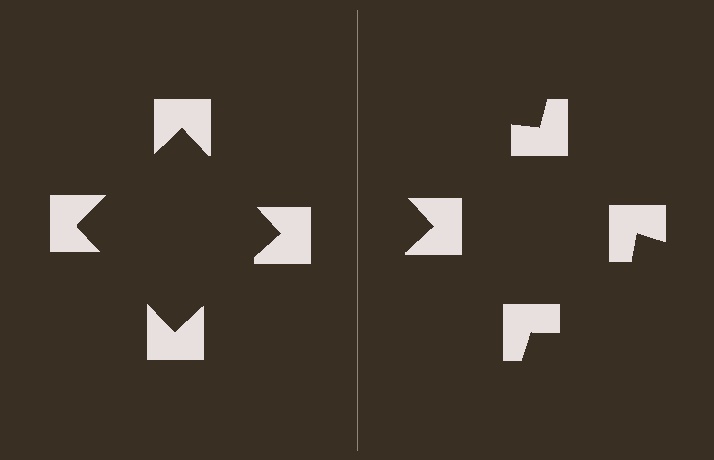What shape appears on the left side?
An illusory square.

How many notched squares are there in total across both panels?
8 — 4 on each side.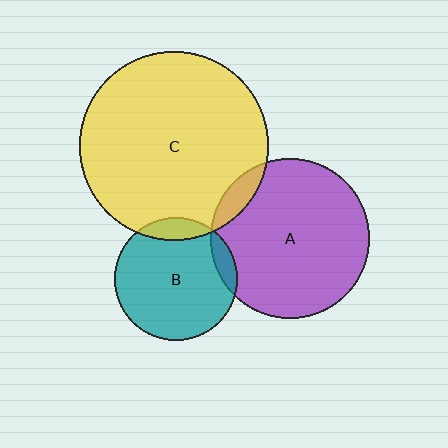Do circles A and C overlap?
Yes.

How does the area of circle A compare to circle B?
Approximately 1.7 times.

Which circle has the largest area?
Circle C (yellow).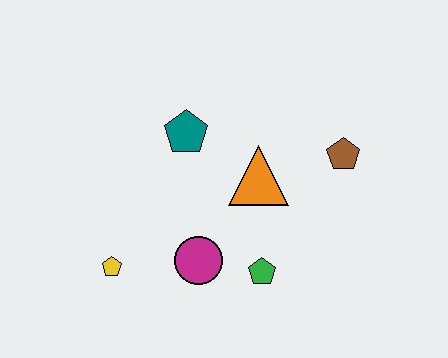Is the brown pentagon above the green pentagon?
Yes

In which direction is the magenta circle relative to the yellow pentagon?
The magenta circle is to the right of the yellow pentagon.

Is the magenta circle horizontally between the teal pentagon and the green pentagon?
Yes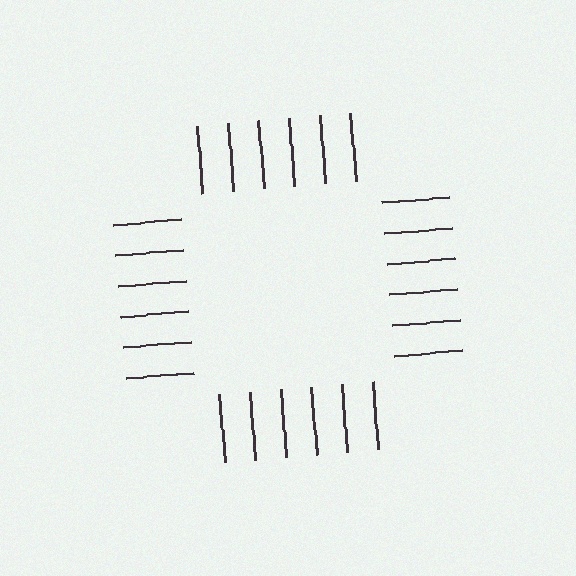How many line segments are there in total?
24 — 6 along each of the 4 edges.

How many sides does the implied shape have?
4 sides — the line-ends trace a square.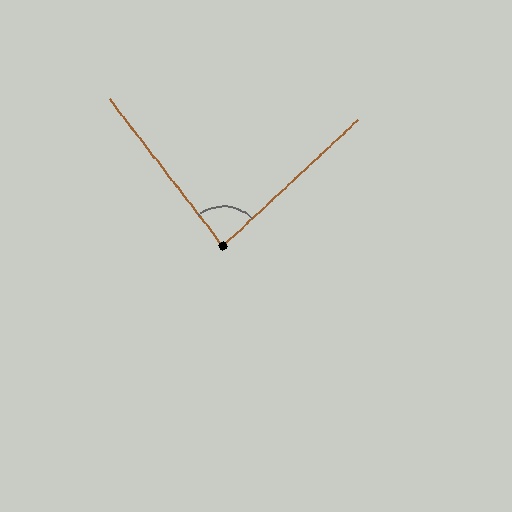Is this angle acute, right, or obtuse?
It is acute.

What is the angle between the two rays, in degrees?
Approximately 85 degrees.